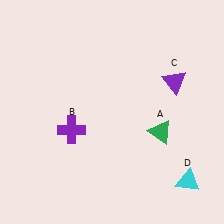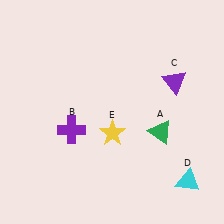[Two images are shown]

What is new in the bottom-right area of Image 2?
A yellow star (E) was added in the bottom-right area of Image 2.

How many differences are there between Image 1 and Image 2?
There is 1 difference between the two images.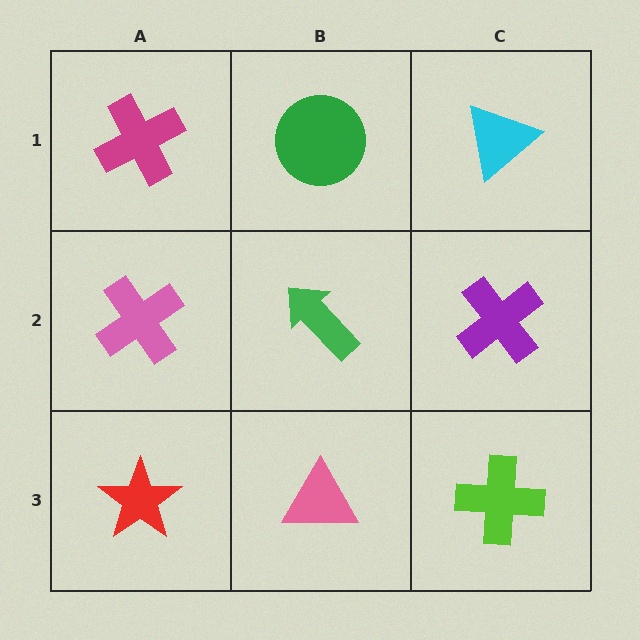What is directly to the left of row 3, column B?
A red star.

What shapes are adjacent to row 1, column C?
A purple cross (row 2, column C), a green circle (row 1, column B).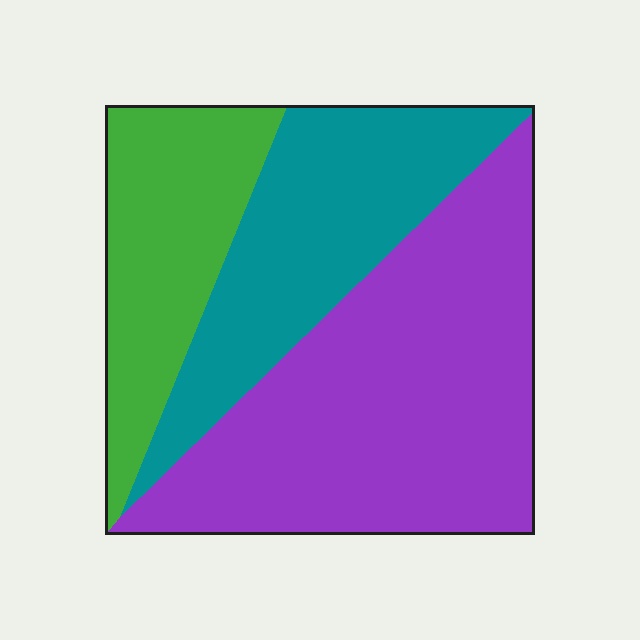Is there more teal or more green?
Teal.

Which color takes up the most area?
Purple, at roughly 50%.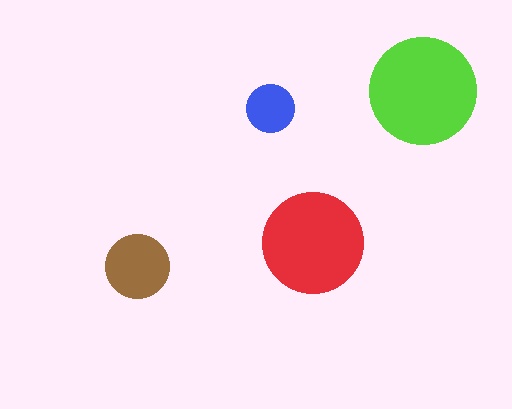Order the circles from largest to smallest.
the lime one, the red one, the brown one, the blue one.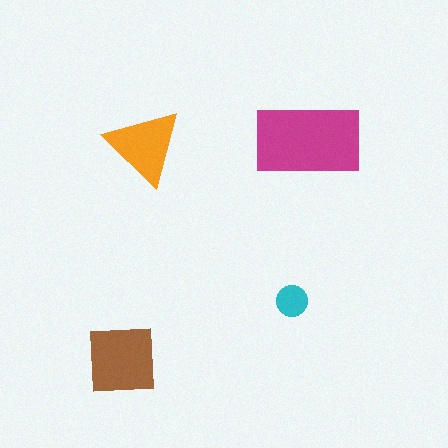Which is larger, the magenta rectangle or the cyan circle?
The magenta rectangle.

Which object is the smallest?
The cyan circle.